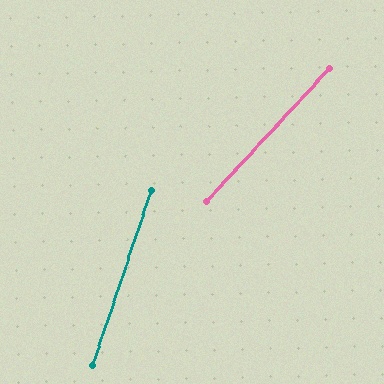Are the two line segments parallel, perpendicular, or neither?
Neither parallel nor perpendicular — they differ by about 24°.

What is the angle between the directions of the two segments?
Approximately 24 degrees.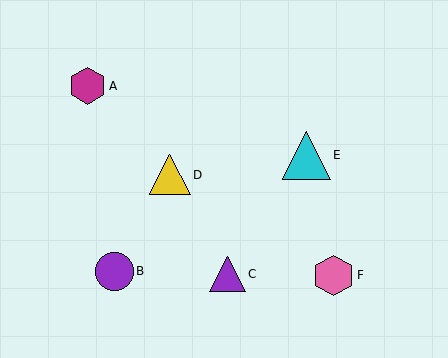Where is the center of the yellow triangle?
The center of the yellow triangle is at (170, 175).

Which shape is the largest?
The cyan triangle (labeled E) is the largest.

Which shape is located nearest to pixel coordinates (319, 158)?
The cyan triangle (labeled E) at (306, 155) is nearest to that location.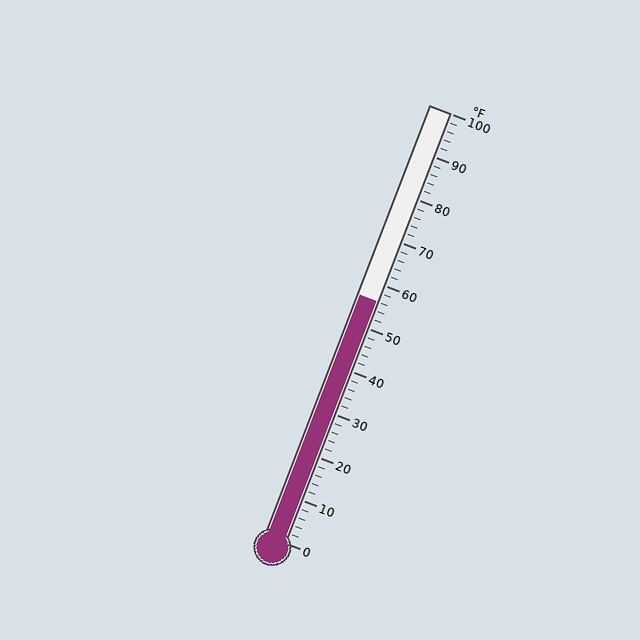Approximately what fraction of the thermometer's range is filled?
The thermometer is filled to approximately 55% of its range.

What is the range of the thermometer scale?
The thermometer scale ranges from 0°F to 100°F.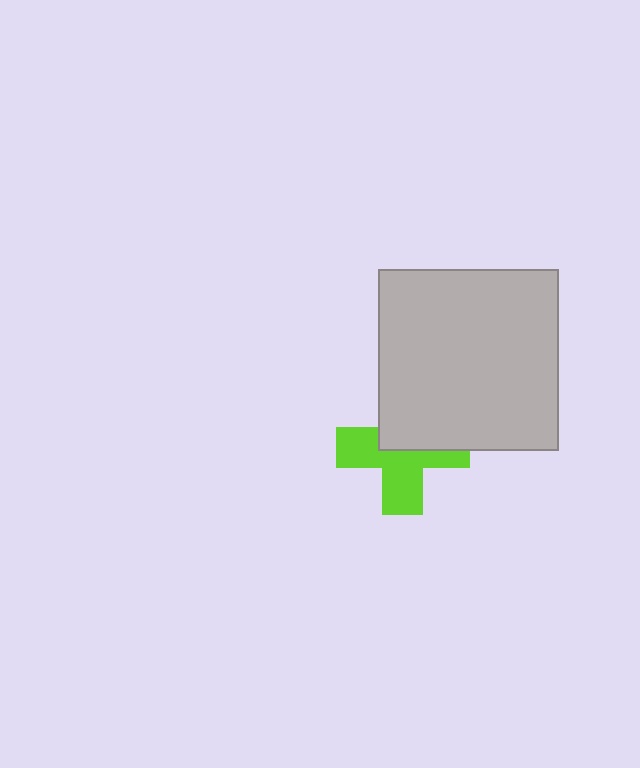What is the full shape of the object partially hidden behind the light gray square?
The partially hidden object is a lime cross.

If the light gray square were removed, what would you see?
You would see the complete lime cross.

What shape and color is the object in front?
The object in front is a light gray square.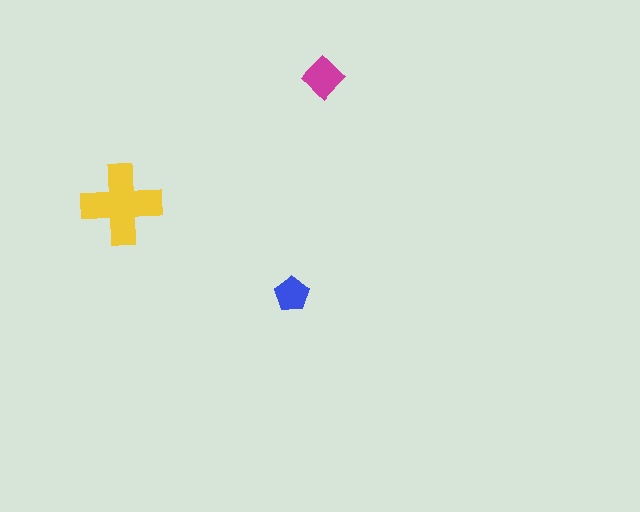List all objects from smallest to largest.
The blue pentagon, the magenta diamond, the yellow cross.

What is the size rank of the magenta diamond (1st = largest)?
2nd.